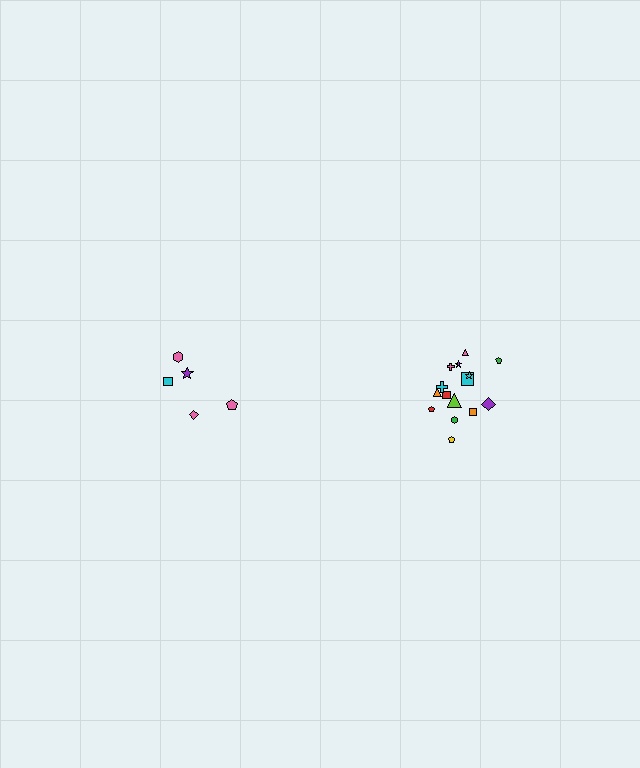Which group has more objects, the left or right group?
The right group.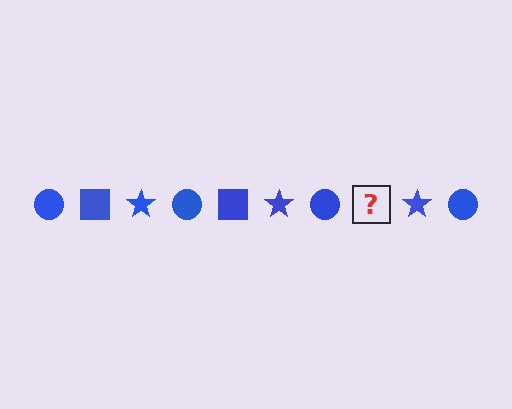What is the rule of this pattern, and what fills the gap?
The rule is that the pattern cycles through circle, square, star shapes in blue. The gap should be filled with a blue square.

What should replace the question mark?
The question mark should be replaced with a blue square.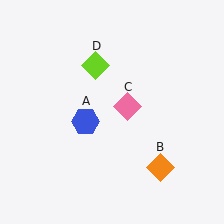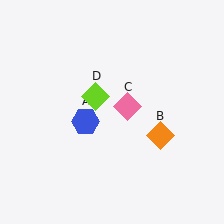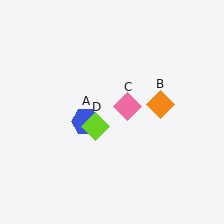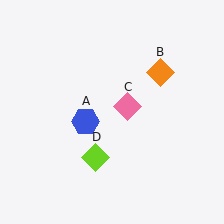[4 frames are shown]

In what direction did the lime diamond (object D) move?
The lime diamond (object D) moved down.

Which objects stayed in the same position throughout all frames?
Blue hexagon (object A) and pink diamond (object C) remained stationary.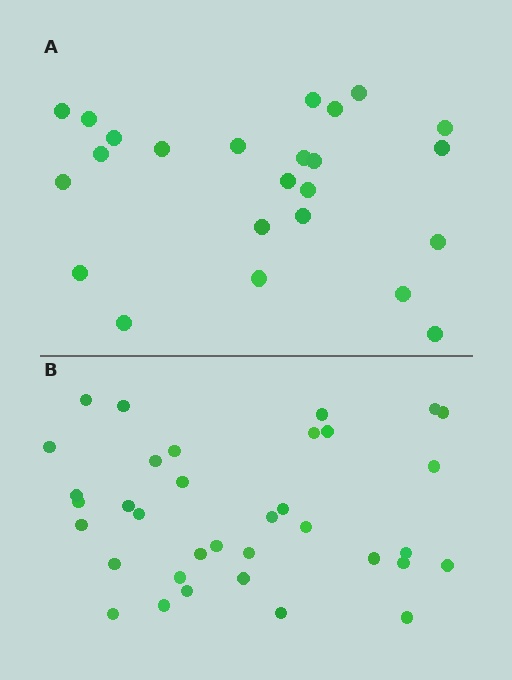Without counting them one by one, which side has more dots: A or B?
Region B (the bottom region) has more dots.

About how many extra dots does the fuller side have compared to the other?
Region B has roughly 12 or so more dots than region A.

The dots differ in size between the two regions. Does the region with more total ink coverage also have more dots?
No. Region A has more total ink coverage because its dots are larger, but region B actually contains more individual dots. Total area can be misleading — the number of items is what matters here.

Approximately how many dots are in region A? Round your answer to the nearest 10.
About 20 dots. (The exact count is 24, which rounds to 20.)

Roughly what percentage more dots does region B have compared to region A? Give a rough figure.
About 45% more.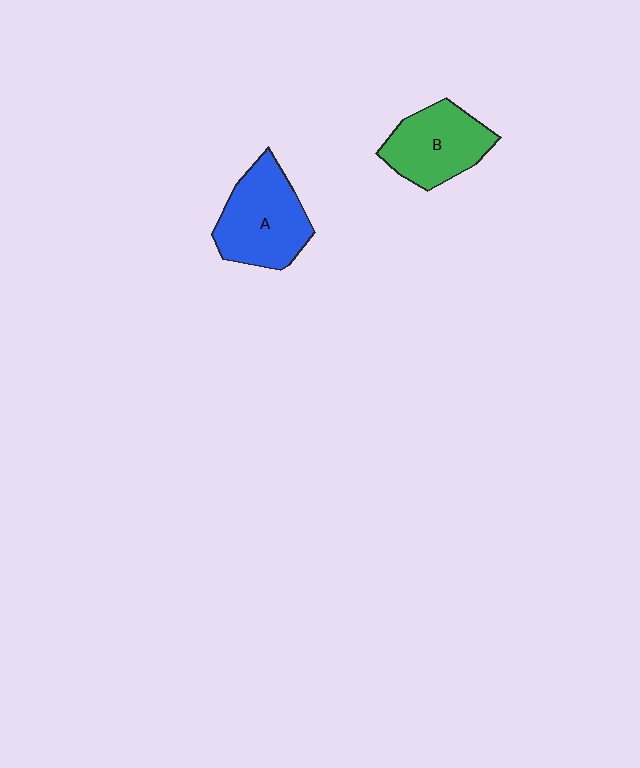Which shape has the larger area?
Shape A (blue).